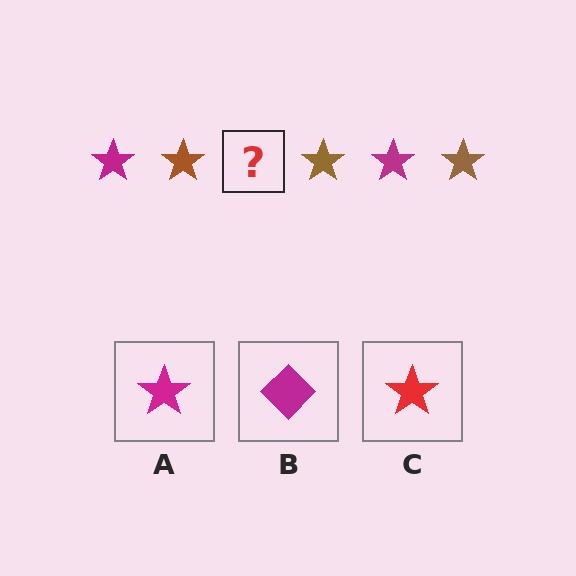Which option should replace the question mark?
Option A.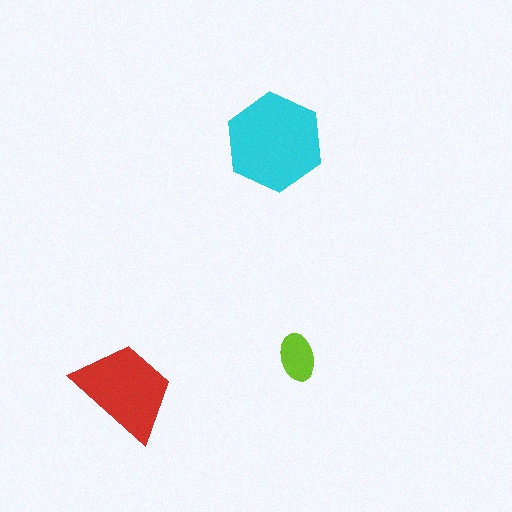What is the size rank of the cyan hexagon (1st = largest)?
1st.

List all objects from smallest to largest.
The lime ellipse, the red trapezoid, the cyan hexagon.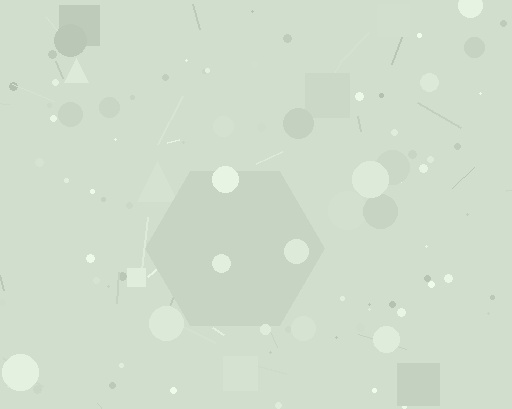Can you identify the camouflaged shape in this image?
The camouflaged shape is a hexagon.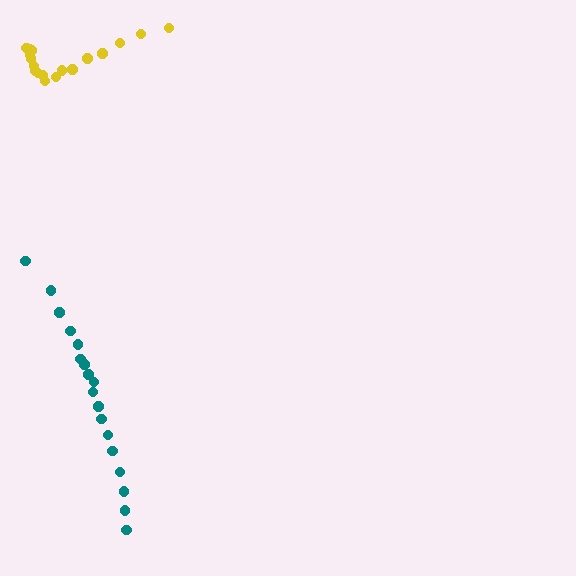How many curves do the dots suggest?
There are 2 distinct paths.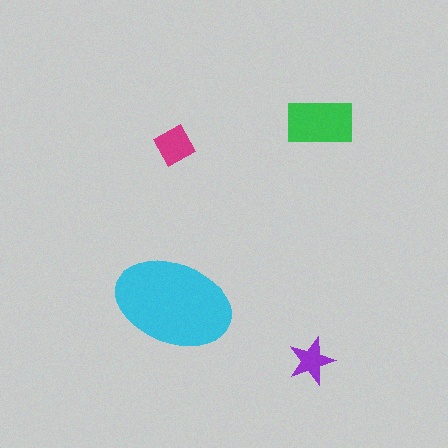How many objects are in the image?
There are 4 objects in the image.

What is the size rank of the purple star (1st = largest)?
4th.